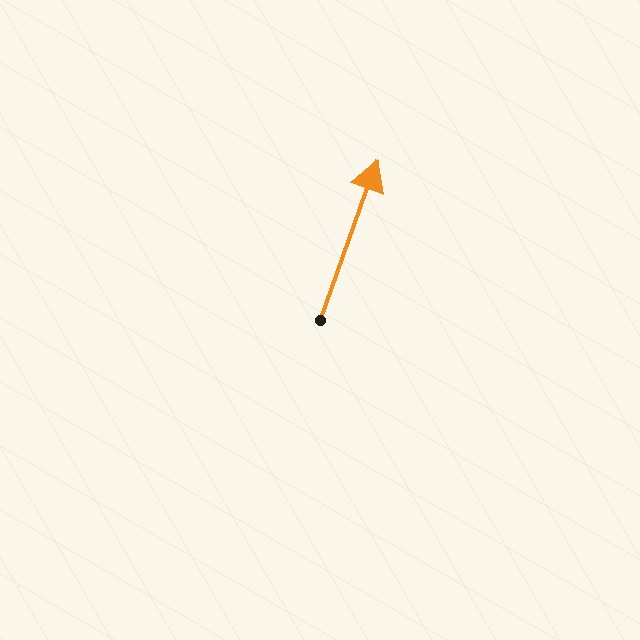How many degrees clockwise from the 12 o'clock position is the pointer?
Approximately 20 degrees.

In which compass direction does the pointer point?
North.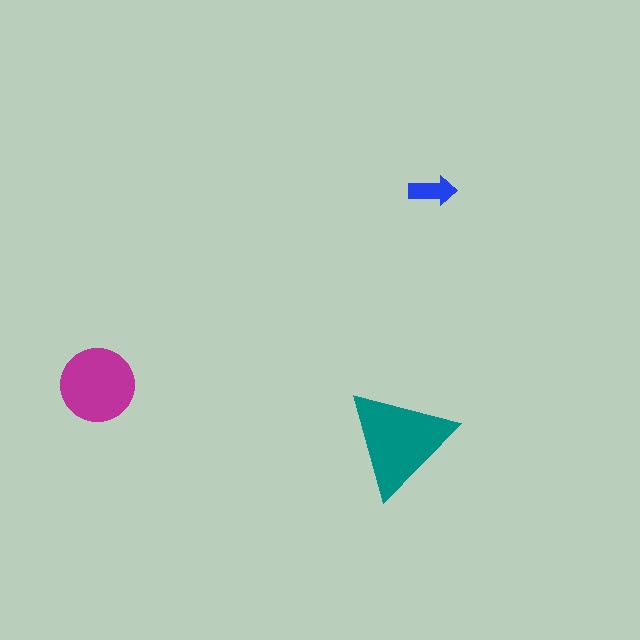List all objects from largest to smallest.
The teal triangle, the magenta circle, the blue arrow.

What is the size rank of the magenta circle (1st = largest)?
2nd.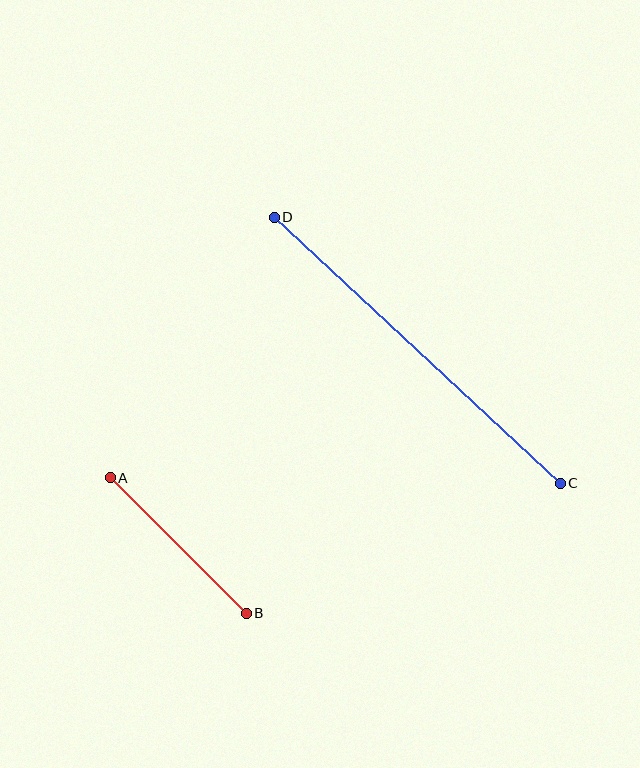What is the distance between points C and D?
The distance is approximately 391 pixels.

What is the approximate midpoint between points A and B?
The midpoint is at approximately (178, 545) pixels.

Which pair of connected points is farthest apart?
Points C and D are farthest apart.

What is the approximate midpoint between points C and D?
The midpoint is at approximately (417, 350) pixels.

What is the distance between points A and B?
The distance is approximately 192 pixels.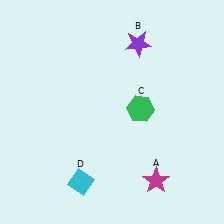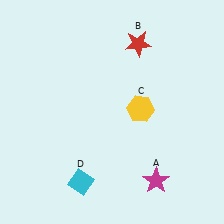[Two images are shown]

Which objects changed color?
B changed from purple to red. C changed from green to yellow.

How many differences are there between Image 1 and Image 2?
There are 2 differences between the two images.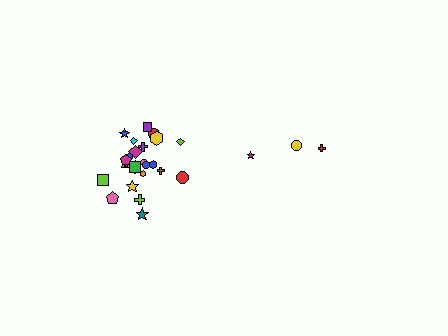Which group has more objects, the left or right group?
The left group.